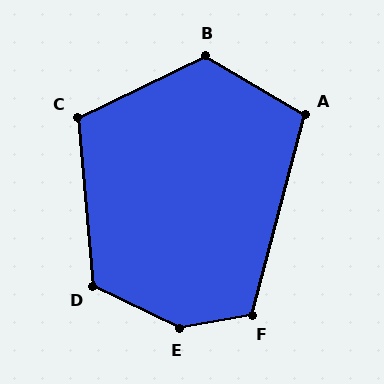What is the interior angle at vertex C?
Approximately 111 degrees (obtuse).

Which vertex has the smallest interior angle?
A, at approximately 106 degrees.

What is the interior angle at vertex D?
Approximately 121 degrees (obtuse).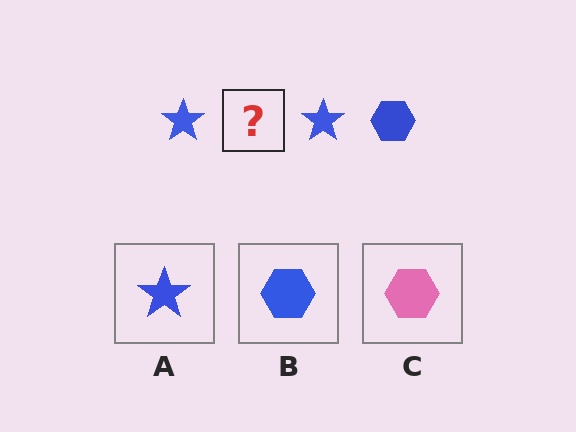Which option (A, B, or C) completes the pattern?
B.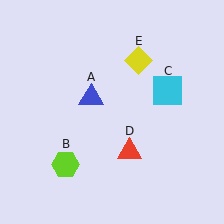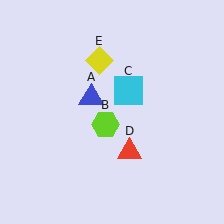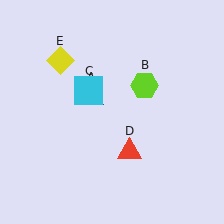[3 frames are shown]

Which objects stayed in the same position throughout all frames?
Blue triangle (object A) and red triangle (object D) remained stationary.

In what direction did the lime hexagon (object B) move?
The lime hexagon (object B) moved up and to the right.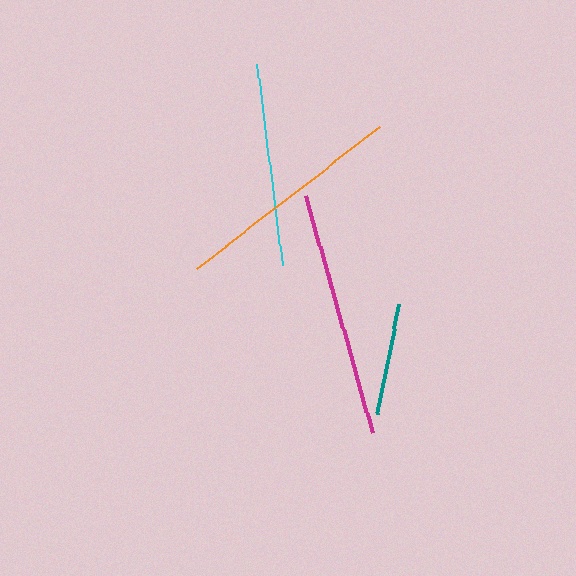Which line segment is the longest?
The magenta line is the longest at approximately 246 pixels.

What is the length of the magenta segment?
The magenta segment is approximately 246 pixels long.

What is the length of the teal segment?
The teal segment is approximately 112 pixels long.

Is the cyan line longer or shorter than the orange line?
The orange line is longer than the cyan line.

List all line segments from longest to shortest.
From longest to shortest: magenta, orange, cyan, teal.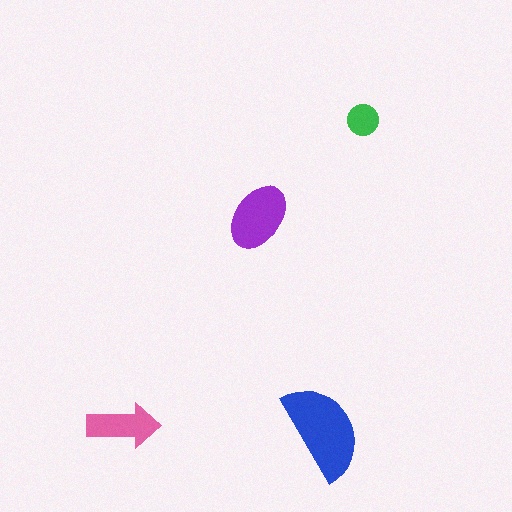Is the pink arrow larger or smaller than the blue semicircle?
Smaller.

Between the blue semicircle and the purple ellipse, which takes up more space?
The blue semicircle.